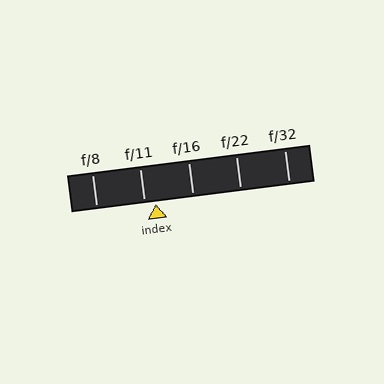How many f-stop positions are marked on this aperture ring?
There are 5 f-stop positions marked.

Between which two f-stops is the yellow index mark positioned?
The index mark is between f/11 and f/16.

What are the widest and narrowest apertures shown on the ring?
The widest aperture shown is f/8 and the narrowest is f/32.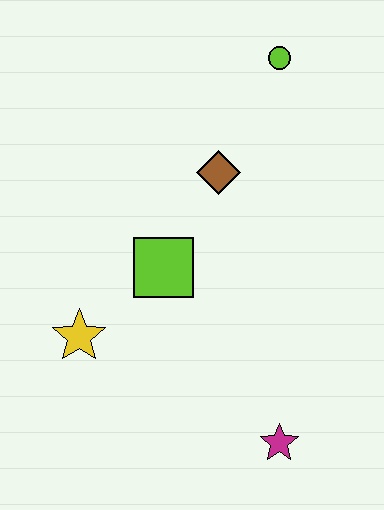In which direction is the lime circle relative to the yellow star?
The lime circle is above the yellow star.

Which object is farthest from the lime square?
The lime circle is farthest from the lime square.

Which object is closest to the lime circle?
The brown diamond is closest to the lime circle.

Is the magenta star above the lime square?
No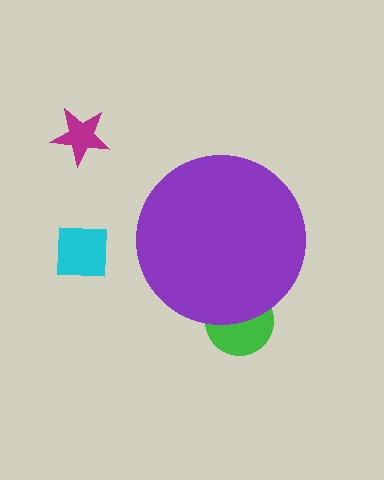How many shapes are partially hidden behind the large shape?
1 shape is partially hidden.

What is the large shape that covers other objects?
A purple circle.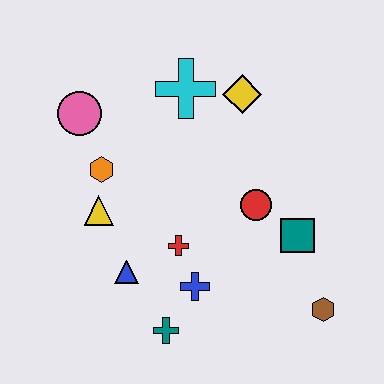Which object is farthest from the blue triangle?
The yellow diamond is farthest from the blue triangle.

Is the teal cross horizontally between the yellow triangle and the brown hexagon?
Yes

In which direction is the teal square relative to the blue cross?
The teal square is to the right of the blue cross.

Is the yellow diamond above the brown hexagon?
Yes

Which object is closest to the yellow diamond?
The cyan cross is closest to the yellow diamond.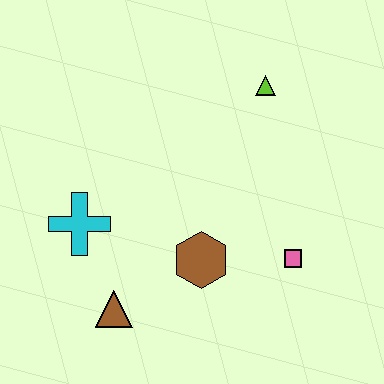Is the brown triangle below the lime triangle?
Yes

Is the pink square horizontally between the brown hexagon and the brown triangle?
No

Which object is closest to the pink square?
The brown hexagon is closest to the pink square.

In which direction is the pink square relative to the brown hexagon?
The pink square is to the right of the brown hexagon.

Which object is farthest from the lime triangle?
The brown triangle is farthest from the lime triangle.